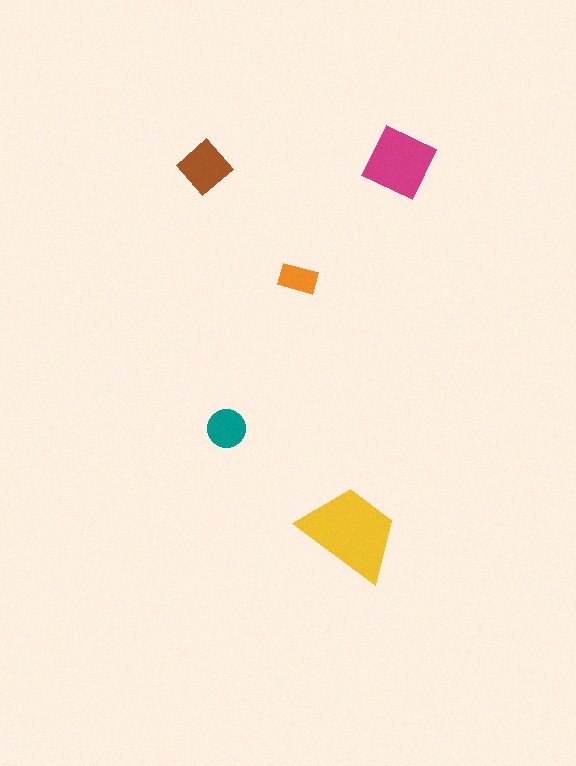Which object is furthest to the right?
The magenta square is rightmost.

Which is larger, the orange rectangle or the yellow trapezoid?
The yellow trapezoid.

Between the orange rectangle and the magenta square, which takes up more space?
The magenta square.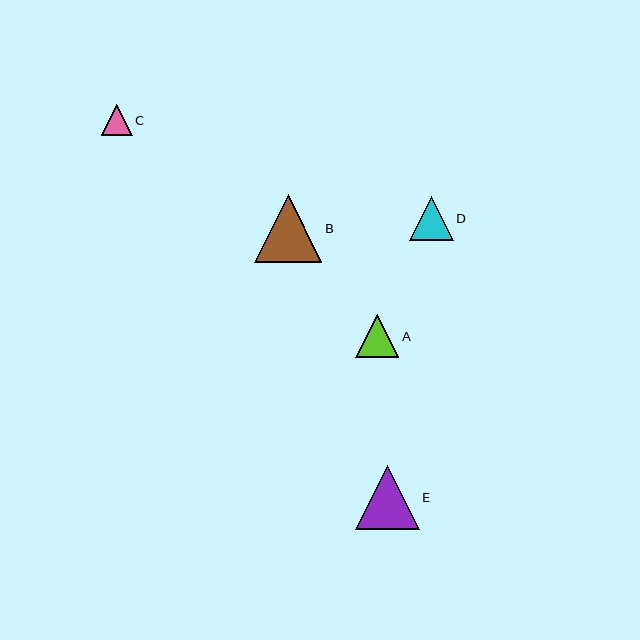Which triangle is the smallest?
Triangle C is the smallest with a size of approximately 31 pixels.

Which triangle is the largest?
Triangle B is the largest with a size of approximately 68 pixels.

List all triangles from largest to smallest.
From largest to smallest: B, E, D, A, C.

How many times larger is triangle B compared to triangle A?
Triangle B is approximately 1.6 times the size of triangle A.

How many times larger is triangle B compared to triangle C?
Triangle B is approximately 2.2 times the size of triangle C.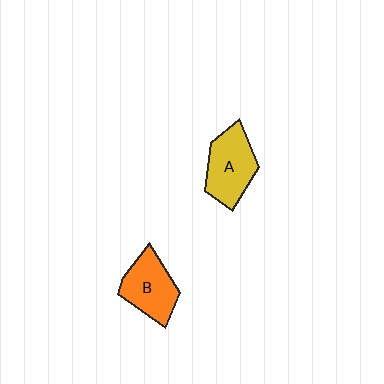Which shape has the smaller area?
Shape B (orange).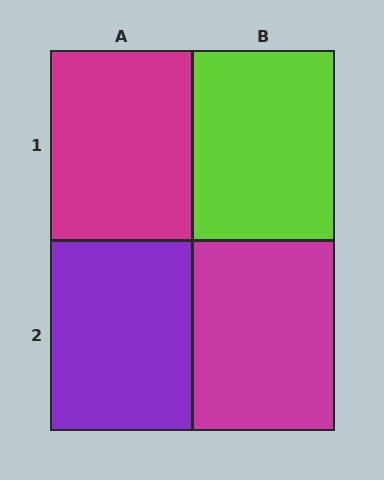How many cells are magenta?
2 cells are magenta.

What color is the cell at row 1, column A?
Magenta.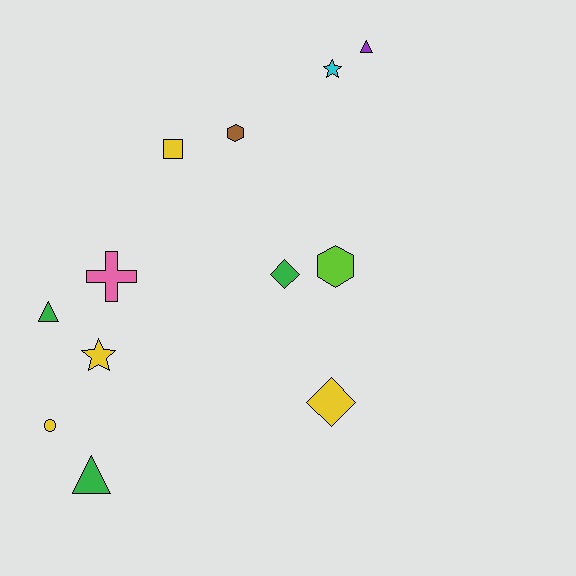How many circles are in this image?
There is 1 circle.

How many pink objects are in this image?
There is 1 pink object.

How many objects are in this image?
There are 12 objects.